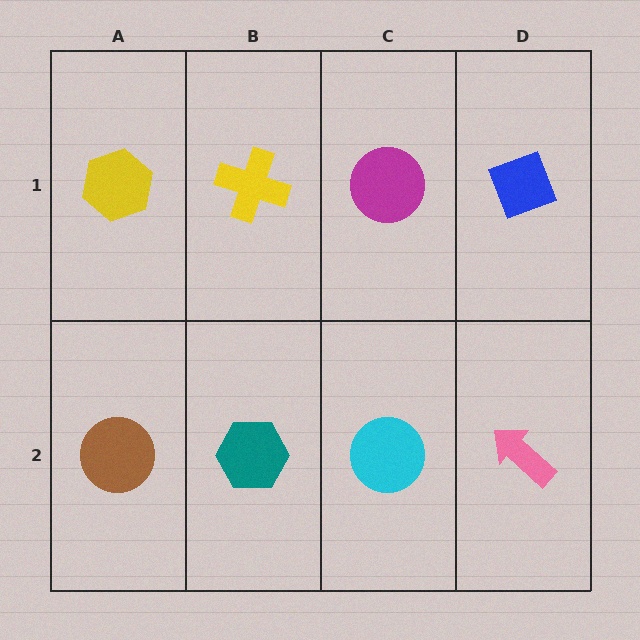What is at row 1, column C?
A magenta circle.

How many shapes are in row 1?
4 shapes.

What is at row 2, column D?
A pink arrow.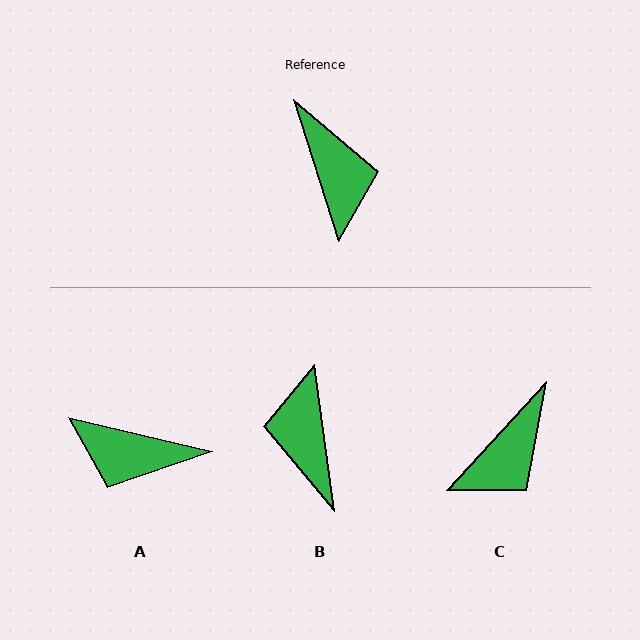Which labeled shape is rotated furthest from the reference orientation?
B, about 170 degrees away.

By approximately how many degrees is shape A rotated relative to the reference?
Approximately 121 degrees clockwise.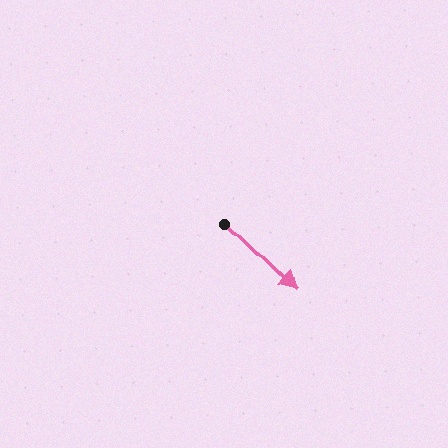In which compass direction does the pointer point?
Southeast.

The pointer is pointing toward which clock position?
Roughly 4 o'clock.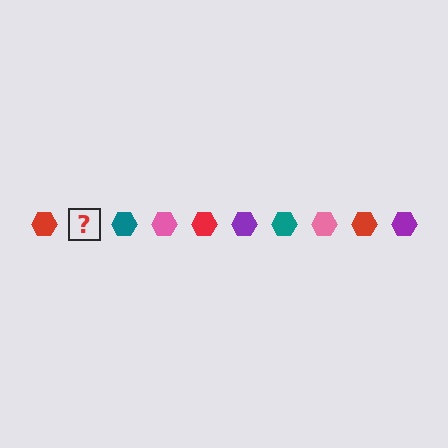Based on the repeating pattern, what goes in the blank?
The blank should be a purple hexagon.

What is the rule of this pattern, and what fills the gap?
The rule is that the pattern cycles through red, purple, teal, pink hexagons. The gap should be filled with a purple hexagon.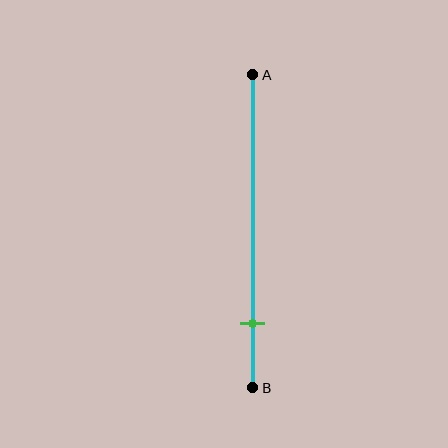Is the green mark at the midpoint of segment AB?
No, the mark is at about 80% from A, not at the 50% midpoint.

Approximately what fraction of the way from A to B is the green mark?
The green mark is approximately 80% of the way from A to B.